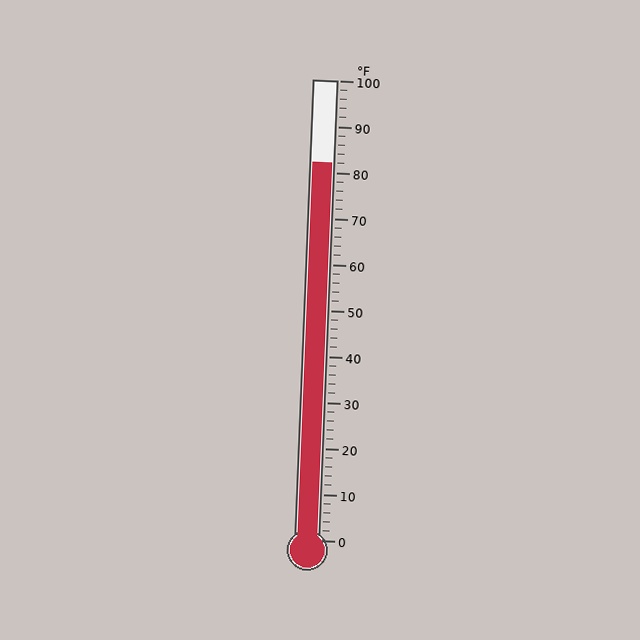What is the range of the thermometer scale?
The thermometer scale ranges from 0°F to 100°F.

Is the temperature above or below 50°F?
The temperature is above 50°F.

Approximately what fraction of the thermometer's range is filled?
The thermometer is filled to approximately 80% of its range.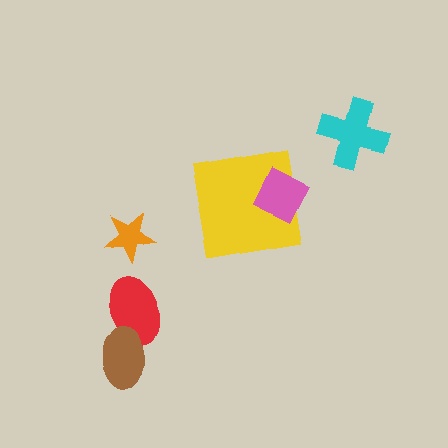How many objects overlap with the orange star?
0 objects overlap with the orange star.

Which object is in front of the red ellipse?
The brown ellipse is in front of the red ellipse.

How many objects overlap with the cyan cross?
0 objects overlap with the cyan cross.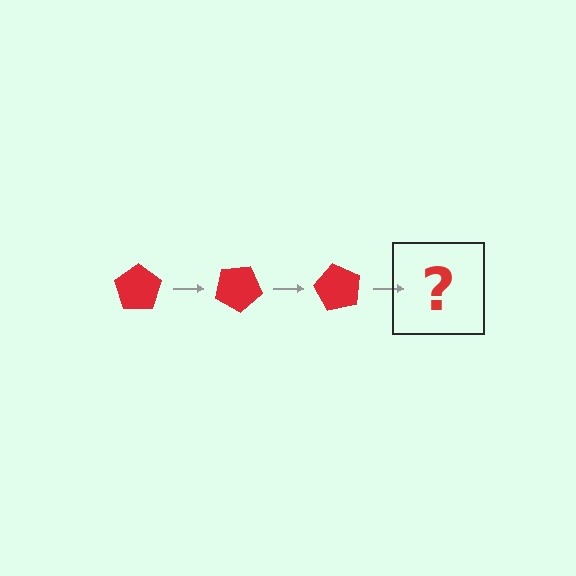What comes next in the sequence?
The next element should be a red pentagon rotated 90 degrees.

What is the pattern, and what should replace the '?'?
The pattern is that the pentagon rotates 30 degrees each step. The '?' should be a red pentagon rotated 90 degrees.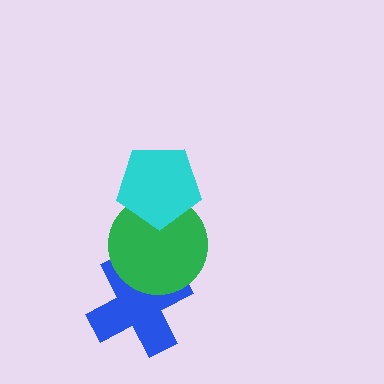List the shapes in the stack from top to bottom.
From top to bottom: the cyan pentagon, the green circle, the blue cross.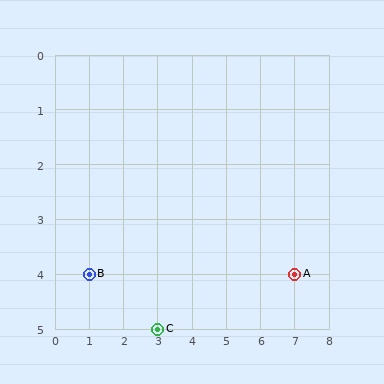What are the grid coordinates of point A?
Point A is at grid coordinates (7, 4).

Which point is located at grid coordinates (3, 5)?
Point C is at (3, 5).